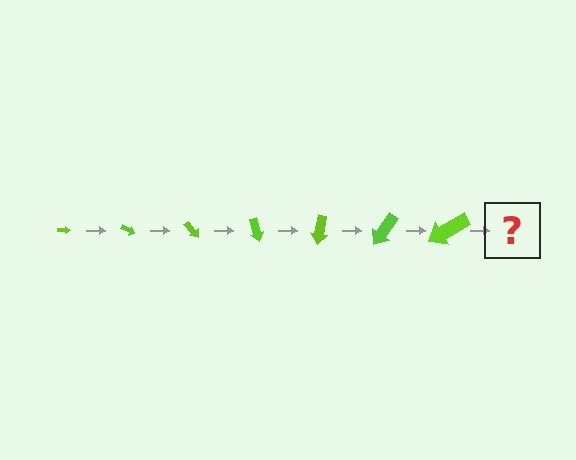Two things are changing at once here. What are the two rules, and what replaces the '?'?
The two rules are that the arrow grows larger each step and it rotates 25 degrees each step. The '?' should be an arrow, larger than the previous one and rotated 175 degrees from the start.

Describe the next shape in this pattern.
It should be an arrow, larger than the previous one and rotated 175 degrees from the start.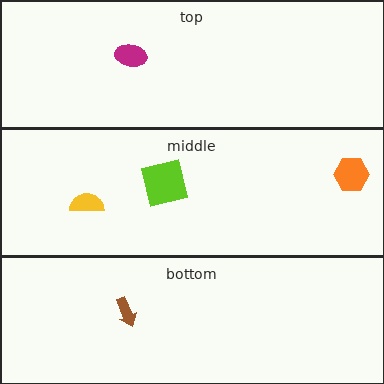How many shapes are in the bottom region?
1.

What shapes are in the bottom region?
The brown arrow.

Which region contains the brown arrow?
The bottom region.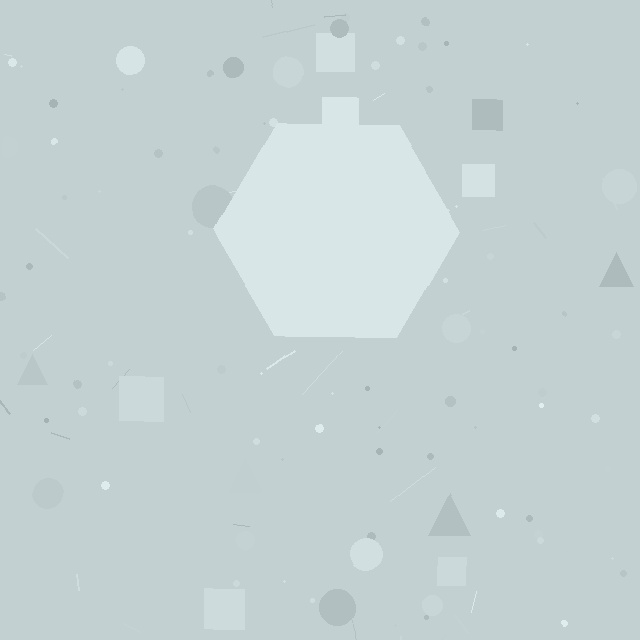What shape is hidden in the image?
A hexagon is hidden in the image.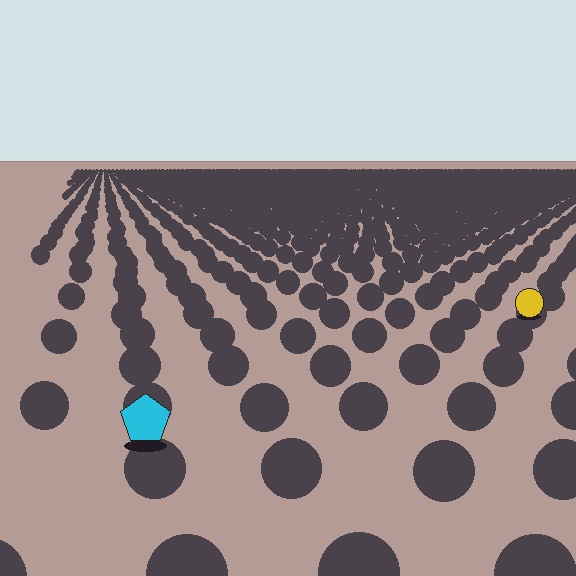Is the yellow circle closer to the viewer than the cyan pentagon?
No. The cyan pentagon is closer — you can tell from the texture gradient: the ground texture is coarser near it.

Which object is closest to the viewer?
The cyan pentagon is closest. The texture marks near it are larger and more spread out.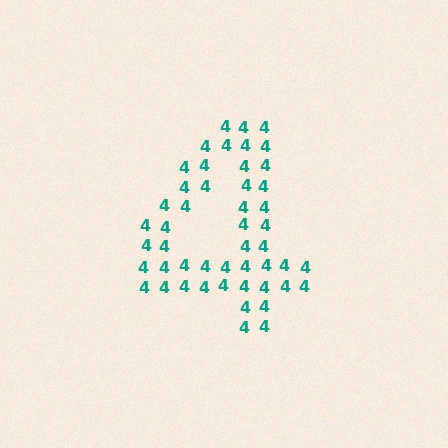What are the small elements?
The small elements are digit 4's.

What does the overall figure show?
The overall figure shows the digit 4.